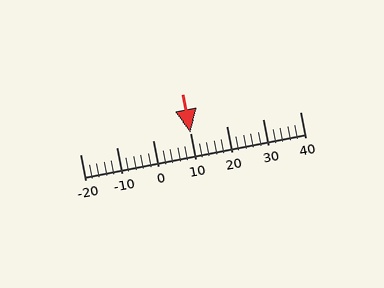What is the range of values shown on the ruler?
The ruler shows values from -20 to 40.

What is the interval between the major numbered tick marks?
The major tick marks are spaced 10 units apart.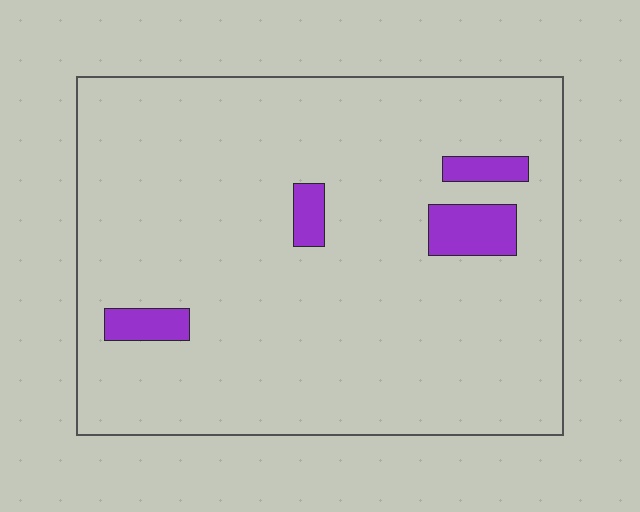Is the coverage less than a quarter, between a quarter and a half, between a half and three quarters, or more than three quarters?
Less than a quarter.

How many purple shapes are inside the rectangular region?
4.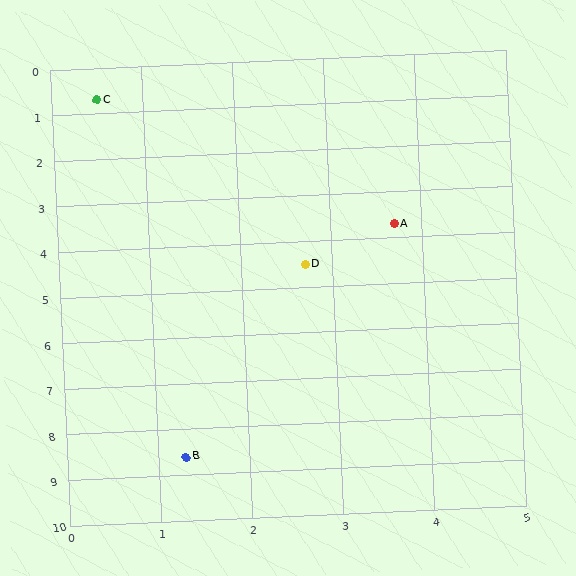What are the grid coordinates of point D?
Point D is at approximately (2.7, 4.5).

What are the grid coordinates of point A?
Point A is at approximately (3.7, 3.7).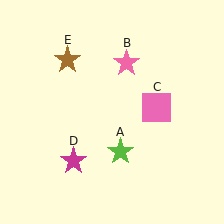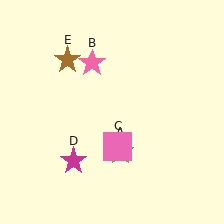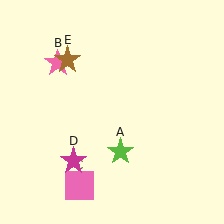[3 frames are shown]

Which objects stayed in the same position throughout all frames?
Lime star (object A) and magenta star (object D) and brown star (object E) remained stationary.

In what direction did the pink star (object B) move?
The pink star (object B) moved left.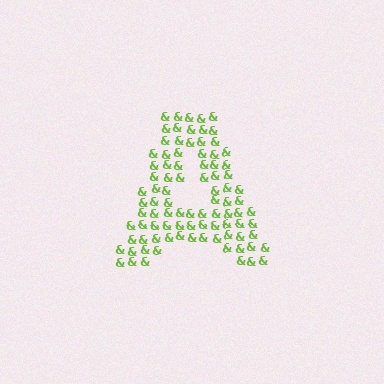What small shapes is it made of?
It is made of small ampersands.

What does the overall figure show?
The overall figure shows the letter A.